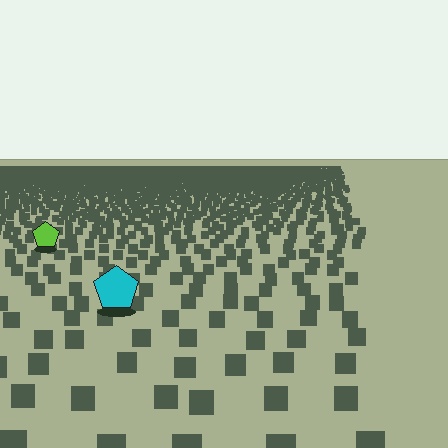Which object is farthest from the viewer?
The lime pentagon is farthest from the viewer. It appears smaller and the ground texture around it is denser.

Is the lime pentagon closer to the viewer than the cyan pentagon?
No. The cyan pentagon is closer — you can tell from the texture gradient: the ground texture is coarser near it.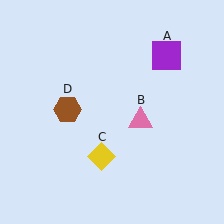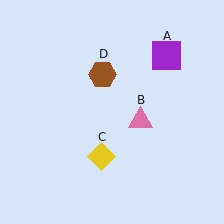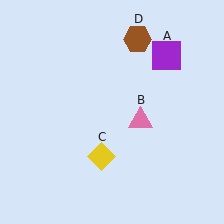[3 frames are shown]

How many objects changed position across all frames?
1 object changed position: brown hexagon (object D).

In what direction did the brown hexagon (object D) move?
The brown hexagon (object D) moved up and to the right.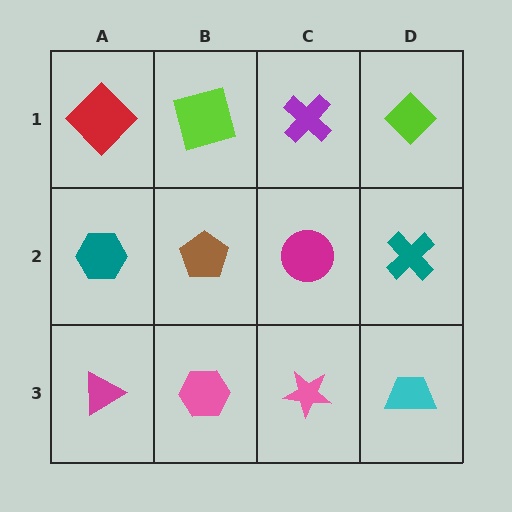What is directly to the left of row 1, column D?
A purple cross.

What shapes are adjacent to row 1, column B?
A brown pentagon (row 2, column B), a red diamond (row 1, column A), a purple cross (row 1, column C).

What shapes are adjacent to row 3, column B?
A brown pentagon (row 2, column B), a magenta triangle (row 3, column A), a pink star (row 3, column C).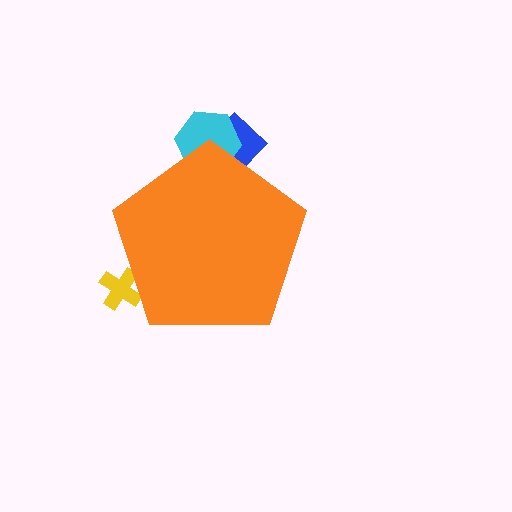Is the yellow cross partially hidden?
Yes, the yellow cross is partially hidden behind the orange pentagon.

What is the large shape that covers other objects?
An orange pentagon.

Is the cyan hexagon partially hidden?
Yes, the cyan hexagon is partially hidden behind the orange pentagon.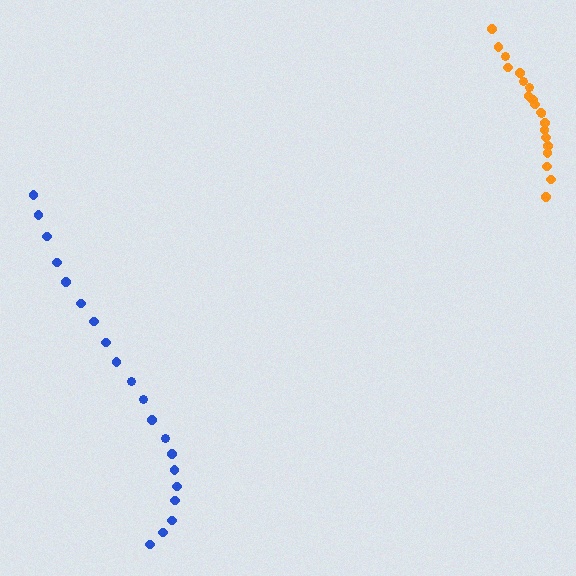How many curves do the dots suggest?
There are 2 distinct paths.